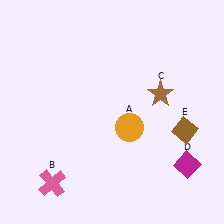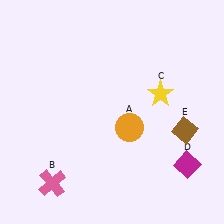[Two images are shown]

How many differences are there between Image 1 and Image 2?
There is 1 difference between the two images.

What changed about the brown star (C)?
In Image 1, C is brown. In Image 2, it changed to yellow.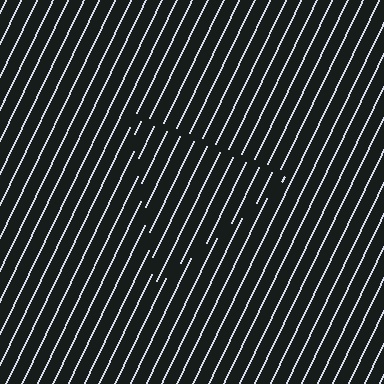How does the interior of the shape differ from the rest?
The interior of the shape contains the same grating, shifted by half a period — the contour is defined by the phase discontinuity where line-ends from the inner and outer gratings abut.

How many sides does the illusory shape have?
3 sides — the line-ends trace a triangle.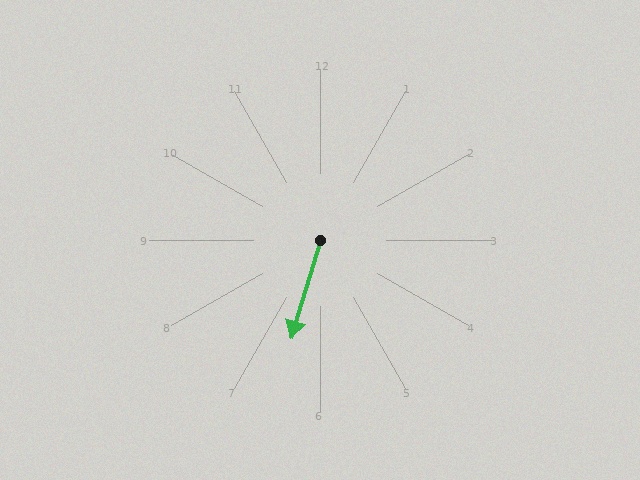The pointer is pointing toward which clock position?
Roughly 7 o'clock.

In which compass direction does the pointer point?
South.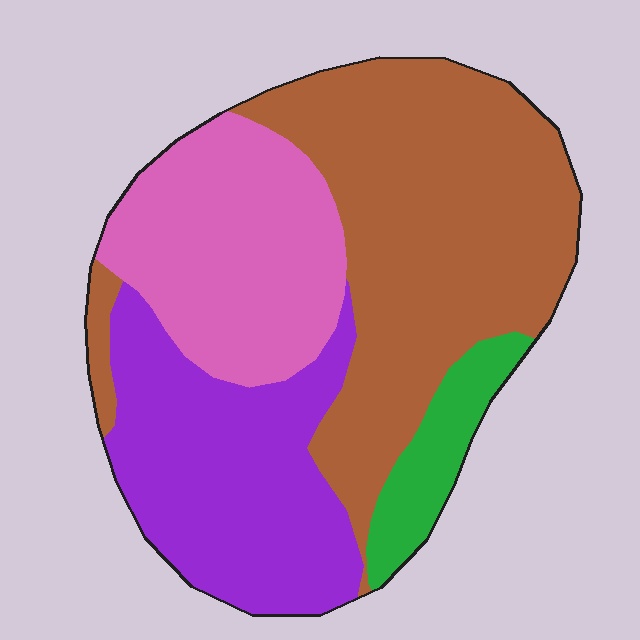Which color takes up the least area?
Green, at roughly 5%.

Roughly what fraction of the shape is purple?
Purple covers 27% of the shape.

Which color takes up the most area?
Brown, at roughly 40%.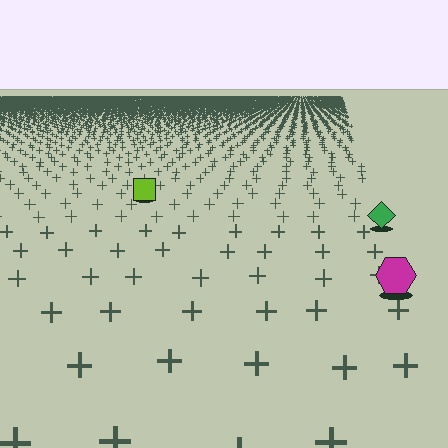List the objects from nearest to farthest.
From nearest to farthest: the magenta hexagon, the green diamond, the lime square.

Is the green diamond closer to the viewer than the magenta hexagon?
No. The magenta hexagon is closer — you can tell from the texture gradient: the ground texture is coarser near it.